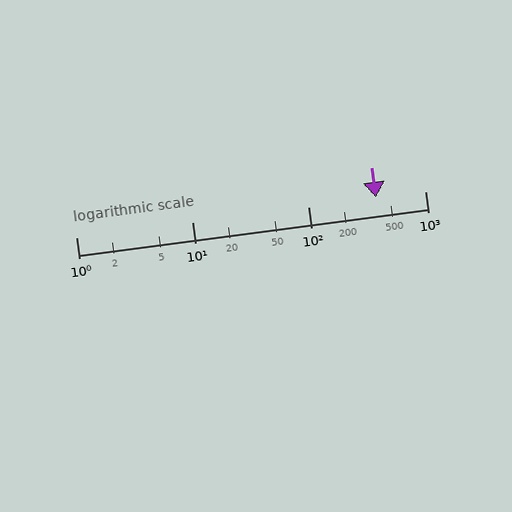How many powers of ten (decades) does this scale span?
The scale spans 3 decades, from 1 to 1000.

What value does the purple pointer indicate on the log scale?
The pointer indicates approximately 380.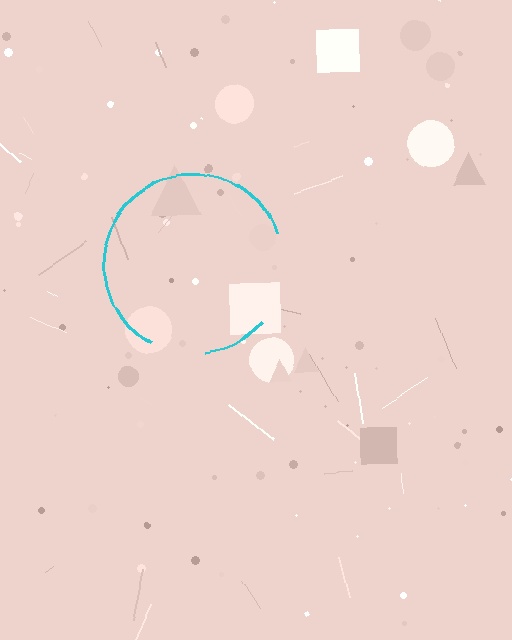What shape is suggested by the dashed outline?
The dashed outline suggests a circle.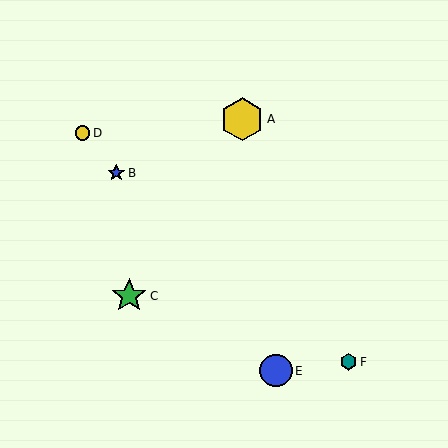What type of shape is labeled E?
Shape E is a blue circle.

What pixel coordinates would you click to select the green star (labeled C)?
Click at (129, 296) to select the green star C.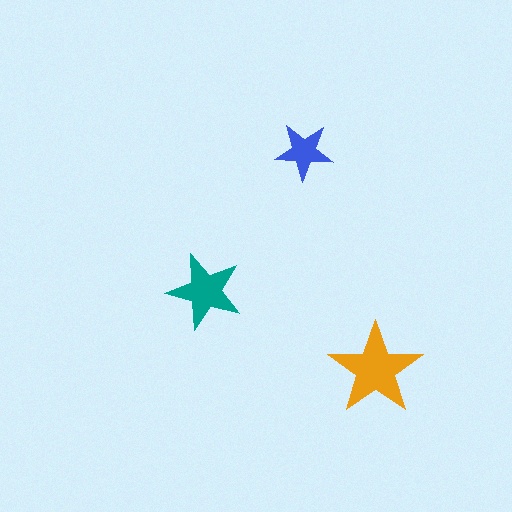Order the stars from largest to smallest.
the orange one, the teal one, the blue one.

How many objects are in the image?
There are 3 objects in the image.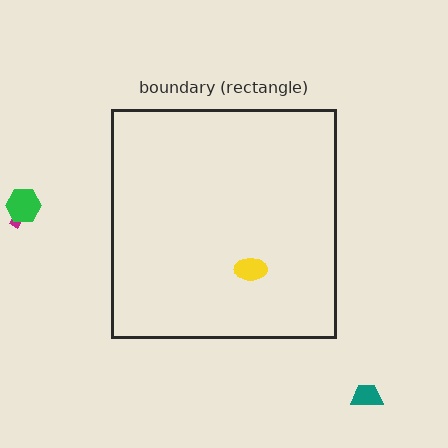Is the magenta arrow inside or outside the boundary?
Outside.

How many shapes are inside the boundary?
1 inside, 3 outside.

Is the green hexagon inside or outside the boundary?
Outside.